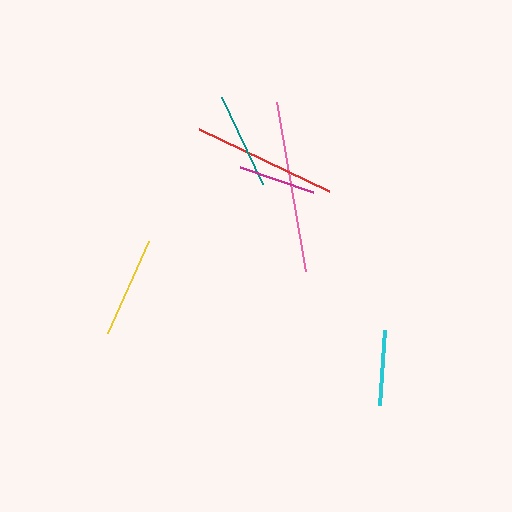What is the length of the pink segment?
The pink segment is approximately 171 pixels long.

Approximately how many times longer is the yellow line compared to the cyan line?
The yellow line is approximately 1.4 times the length of the cyan line.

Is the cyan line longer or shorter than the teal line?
The teal line is longer than the cyan line.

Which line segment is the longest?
The pink line is the longest at approximately 171 pixels.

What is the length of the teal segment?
The teal segment is approximately 96 pixels long.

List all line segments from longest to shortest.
From longest to shortest: pink, red, yellow, teal, magenta, cyan.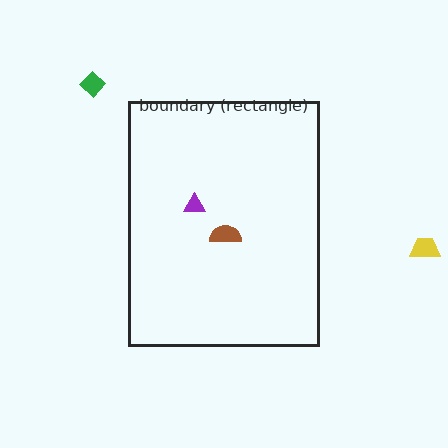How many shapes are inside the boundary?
2 inside, 2 outside.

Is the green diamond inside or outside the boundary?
Outside.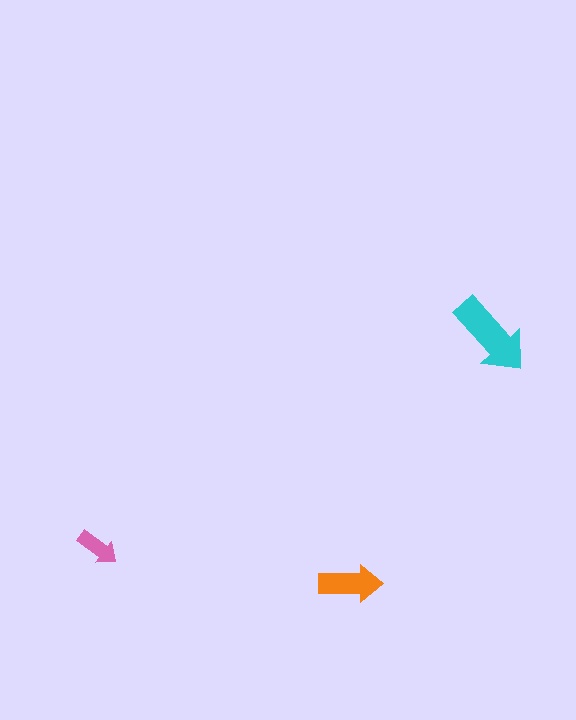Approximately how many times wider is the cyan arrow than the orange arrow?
About 1.5 times wider.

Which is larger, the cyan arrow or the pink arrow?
The cyan one.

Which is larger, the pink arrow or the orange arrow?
The orange one.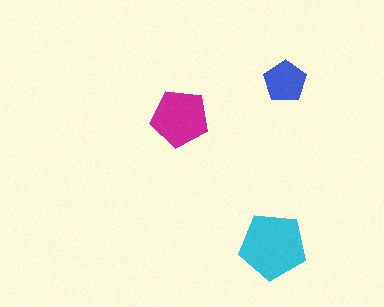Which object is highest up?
The blue pentagon is topmost.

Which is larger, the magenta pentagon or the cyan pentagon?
The cyan one.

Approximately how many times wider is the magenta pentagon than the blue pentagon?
About 1.5 times wider.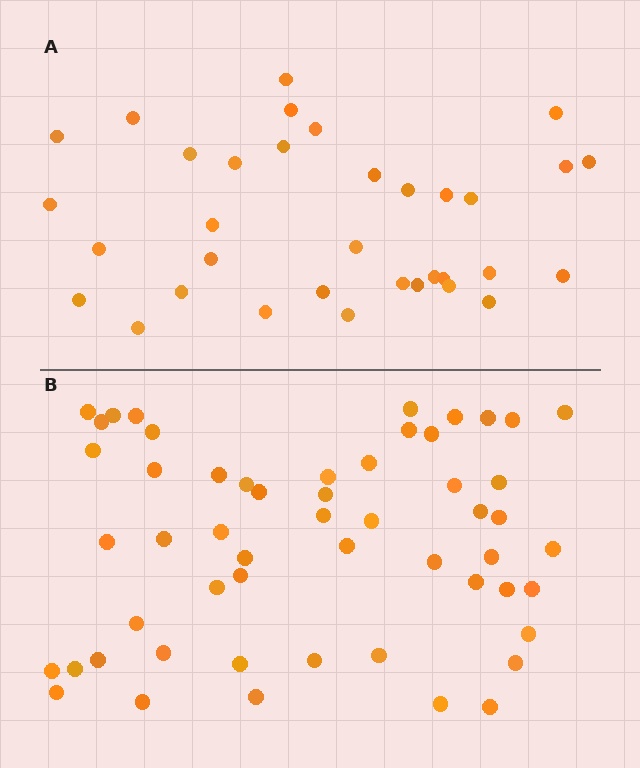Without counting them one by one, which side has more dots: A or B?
Region B (the bottom region) has more dots.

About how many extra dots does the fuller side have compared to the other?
Region B has approximately 20 more dots than region A.